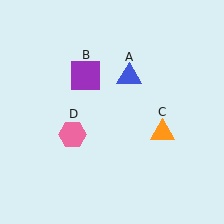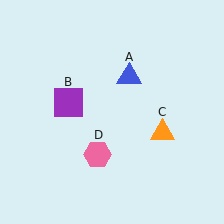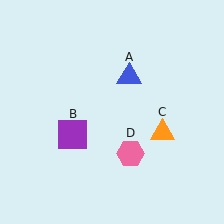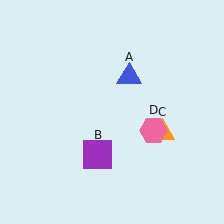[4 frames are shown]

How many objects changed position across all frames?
2 objects changed position: purple square (object B), pink hexagon (object D).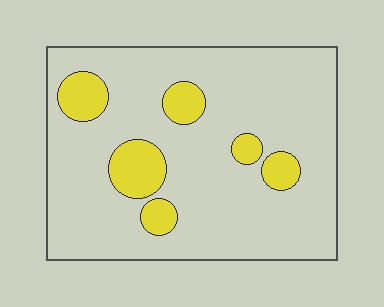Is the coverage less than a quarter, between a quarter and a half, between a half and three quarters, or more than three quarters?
Less than a quarter.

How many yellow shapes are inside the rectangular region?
6.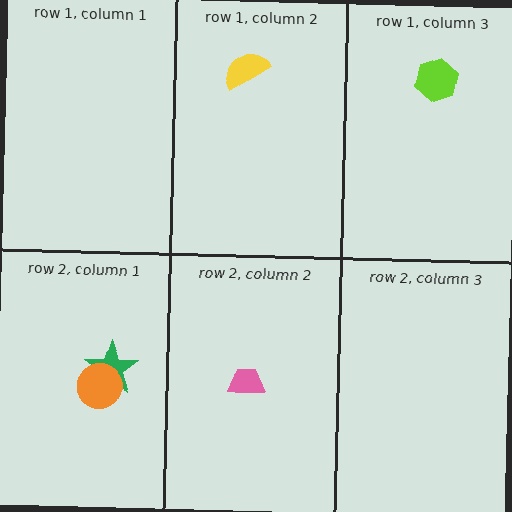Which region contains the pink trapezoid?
The row 2, column 2 region.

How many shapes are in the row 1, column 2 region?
1.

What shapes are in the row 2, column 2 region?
The pink trapezoid.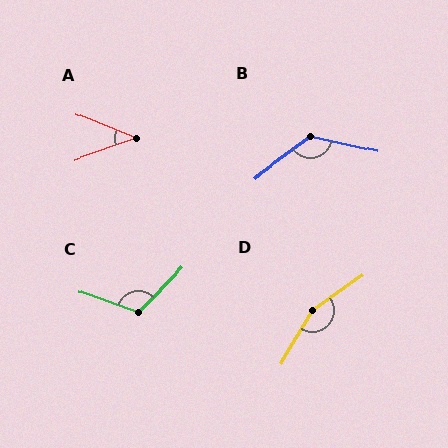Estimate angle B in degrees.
Approximately 130 degrees.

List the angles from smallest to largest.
A (41°), C (115°), B (130°), D (156°).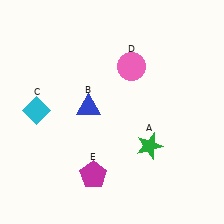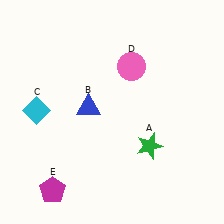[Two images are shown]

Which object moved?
The magenta pentagon (E) moved left.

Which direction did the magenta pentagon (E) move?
The magenta pentagon (E) moved left.